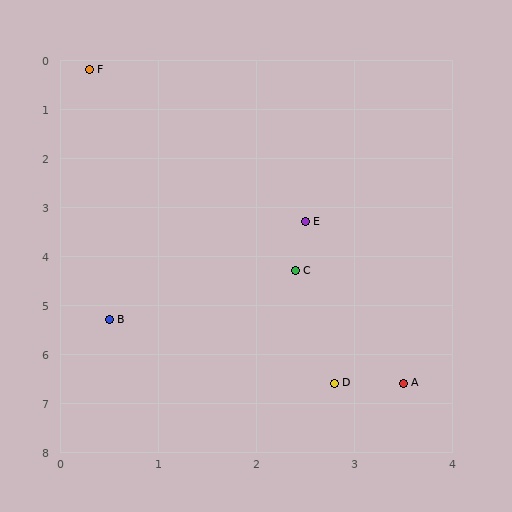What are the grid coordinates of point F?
Point F is at approximately (0.3, 0.2).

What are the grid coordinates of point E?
Point E is at approximately (2.5, 3.3).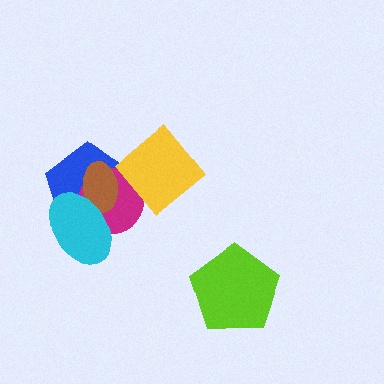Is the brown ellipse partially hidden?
Yes, it is partially covered by another shape.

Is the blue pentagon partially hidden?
Yes, it is partially covered by another shape.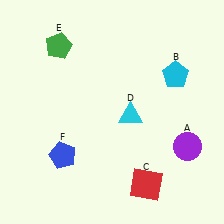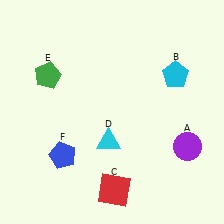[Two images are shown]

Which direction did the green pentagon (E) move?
The green pentagon (E) moved down.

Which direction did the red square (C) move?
The red square (C) moved left.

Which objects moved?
The objects that moved are: the red square (C), the cyan triangle (D), the green pentagon (E).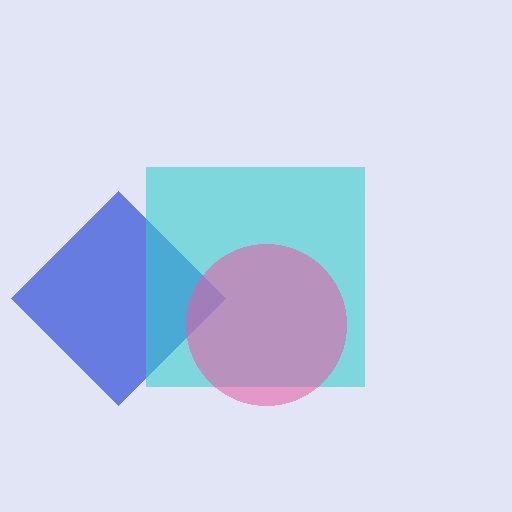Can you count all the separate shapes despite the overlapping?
Yes, there are 3 separate shapes.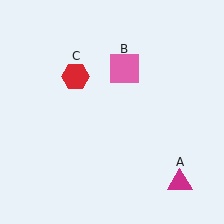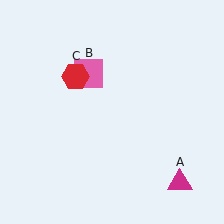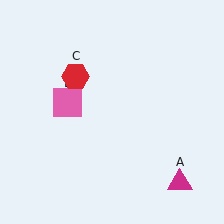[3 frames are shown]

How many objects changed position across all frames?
1 object changed position: pink square (object B).